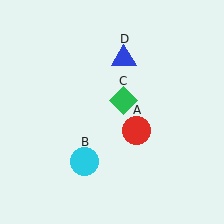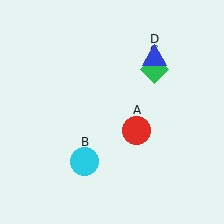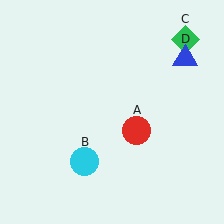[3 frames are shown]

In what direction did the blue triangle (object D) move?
The blue triangle (object D) moved right.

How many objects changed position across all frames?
2 objects changed position: green diamond (object C), blue triangle (object D).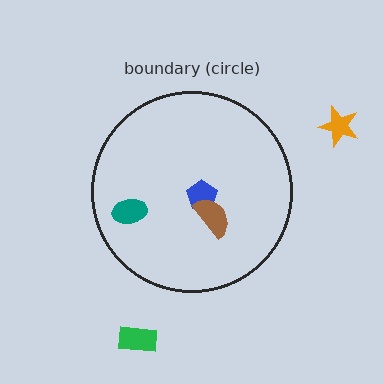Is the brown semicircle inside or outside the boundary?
Inside.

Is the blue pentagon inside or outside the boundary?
Inside.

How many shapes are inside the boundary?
3 inside, 2 outside.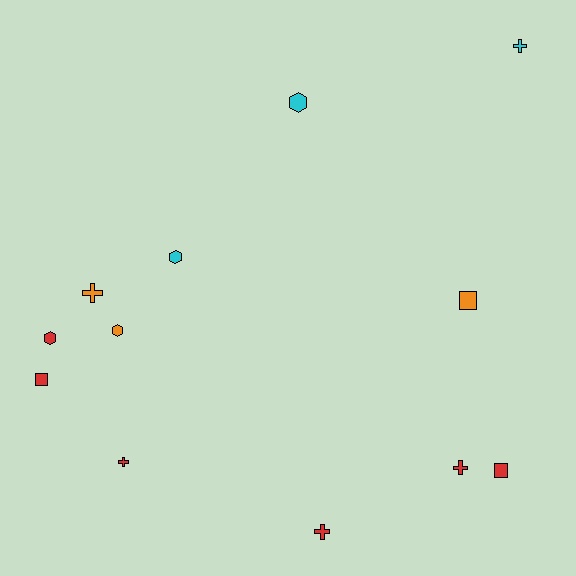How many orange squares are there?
There is 1 orange square.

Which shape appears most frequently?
Cross, with 5 objects.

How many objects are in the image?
There are 12 objects.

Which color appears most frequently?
Red, with 6 objects.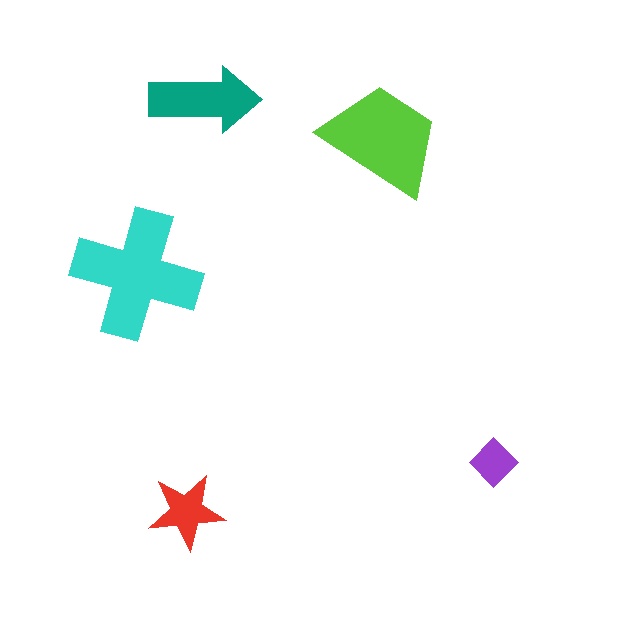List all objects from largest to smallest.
The cyan cross, the lime trapezoid, the teal arrow, the red star, the purple diamond.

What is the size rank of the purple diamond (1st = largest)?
5th.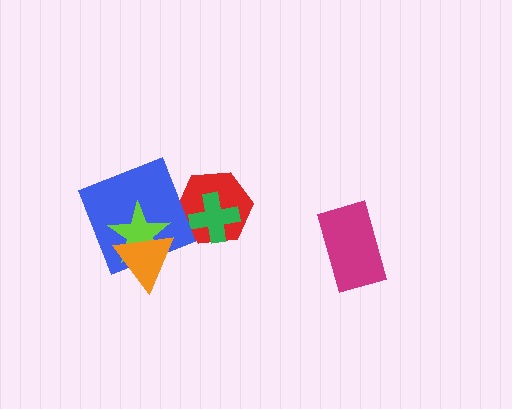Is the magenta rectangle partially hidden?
No, no other shape covers it.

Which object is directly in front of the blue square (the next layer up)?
The lime star is directly in front of the blue square.